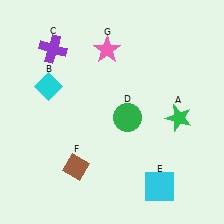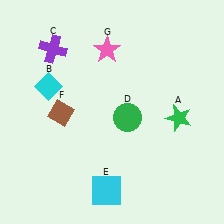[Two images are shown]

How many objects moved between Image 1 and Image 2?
2 objects moved between the two images.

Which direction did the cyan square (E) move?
The cyan square (E) moved left.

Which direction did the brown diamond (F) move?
The brown diamond (F) moved up.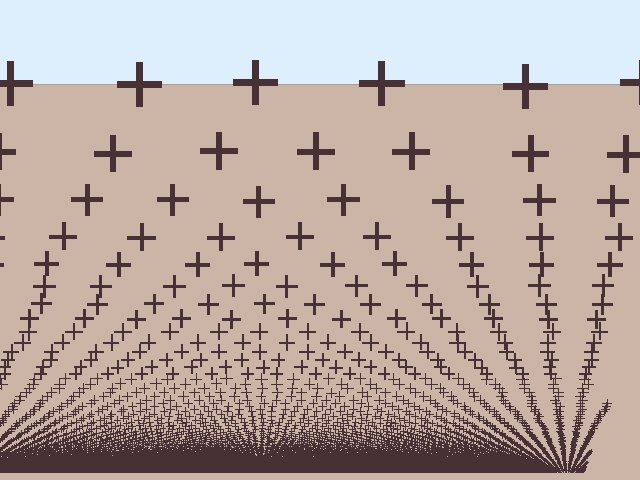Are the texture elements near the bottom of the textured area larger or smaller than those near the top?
Smaller. The gradient is inverted — elements near the bottom are smaller and denser.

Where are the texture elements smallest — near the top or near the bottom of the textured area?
Near the bottom.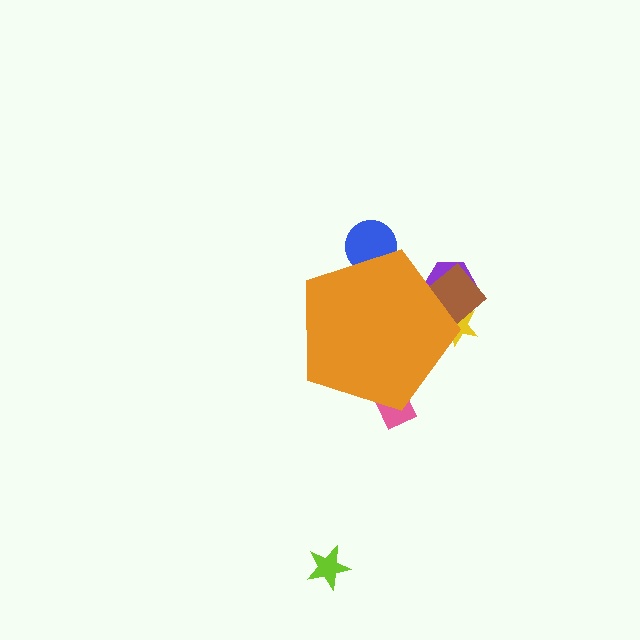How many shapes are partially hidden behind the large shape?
5 shapes are partially hidden.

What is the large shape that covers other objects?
An orange pentagon.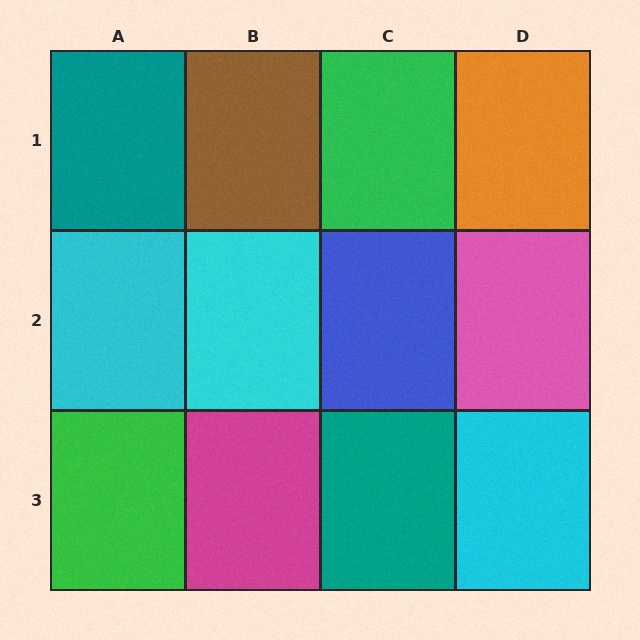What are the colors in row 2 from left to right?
Cyan, cyan, blue, pink.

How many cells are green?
2 cells are green.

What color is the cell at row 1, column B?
Brown.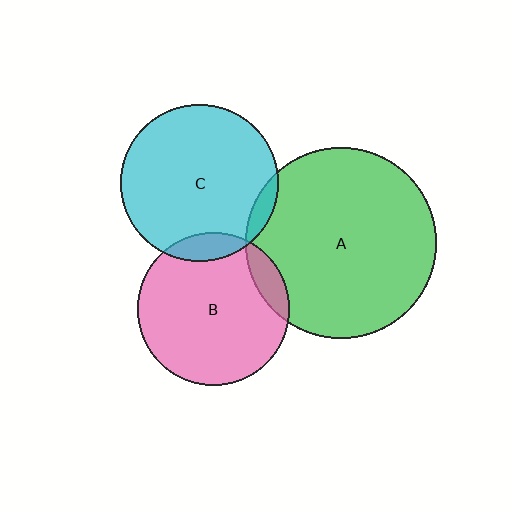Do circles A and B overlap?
Yes.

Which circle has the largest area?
Circle A (green).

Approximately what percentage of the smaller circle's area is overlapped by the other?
Approximately 10%.